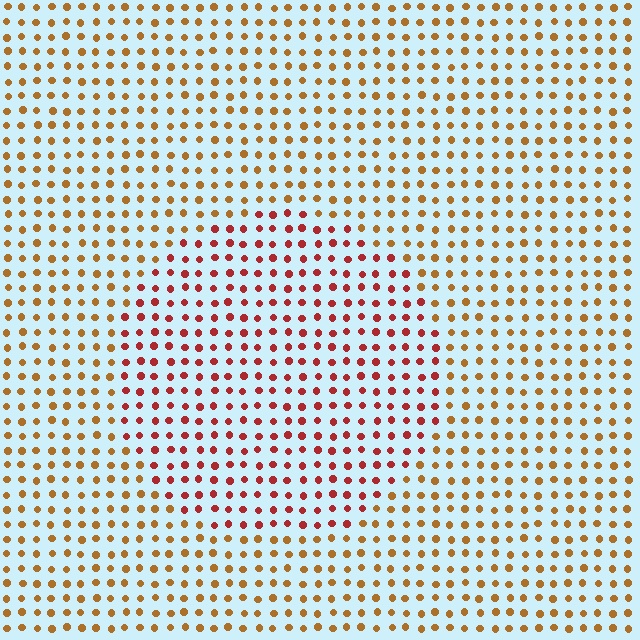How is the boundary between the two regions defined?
The boundary is defined purely by a slight shift in hue (about 36 degrees). Spacing, size, and orientation are identical on both sides.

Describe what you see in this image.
The image is filled with small brown elements in a uniform arrangement. A circle-shaped region is visible where the elements are tinted to a slightly different hue, forming a subtle color boundary.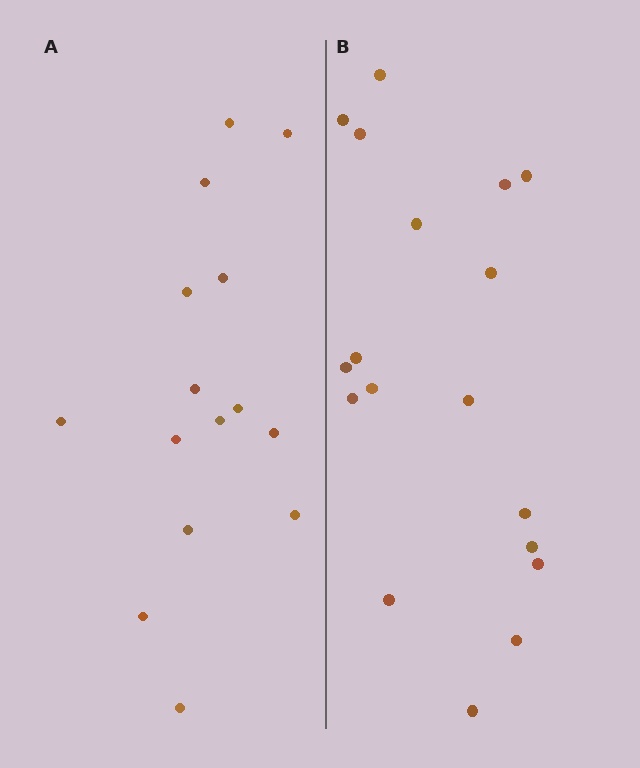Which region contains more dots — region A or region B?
Region B (the right region) has more dots.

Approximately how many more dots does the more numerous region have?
Region B has just a few more — roughly 2 or 3 more dots than region A.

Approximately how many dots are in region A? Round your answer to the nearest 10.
About 20 dots. (The exact count is 15, which rounds to 20.)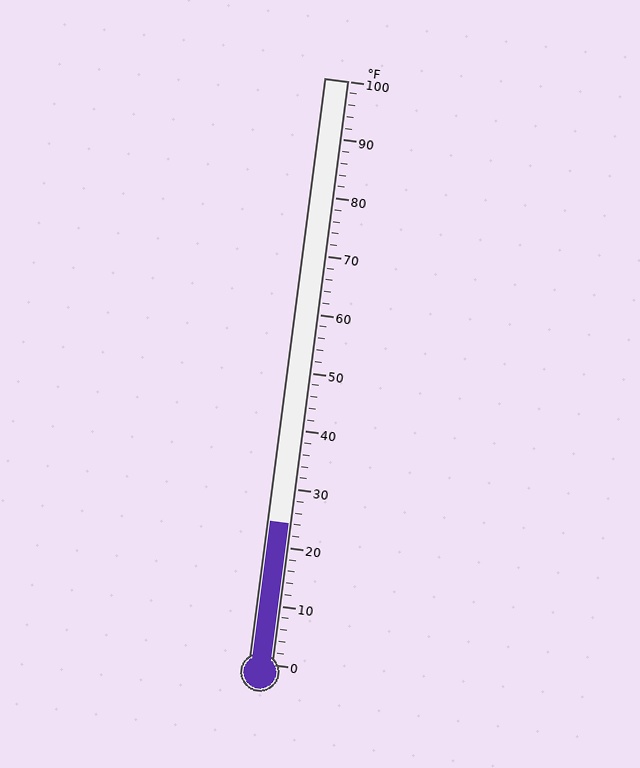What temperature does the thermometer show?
The thermometer shows approximately 24°F.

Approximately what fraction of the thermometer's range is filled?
The thermometer is filled to approximately 25% of its range.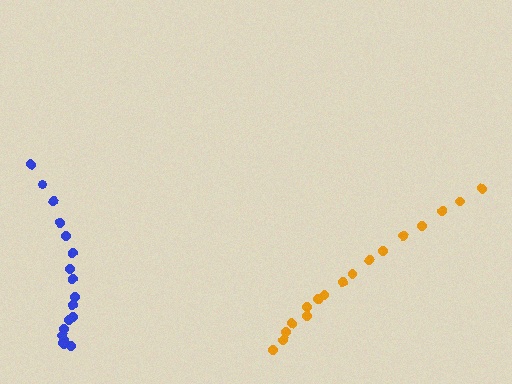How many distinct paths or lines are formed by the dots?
There are 2 distinct paths.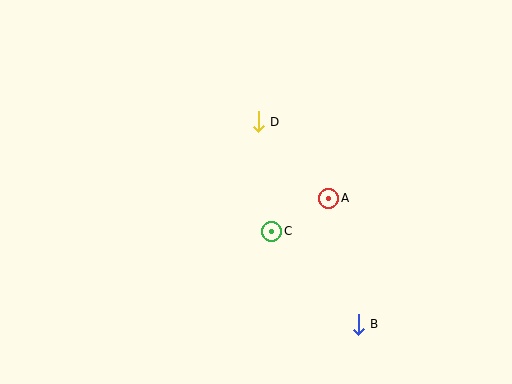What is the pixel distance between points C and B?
The distance between C and B is 127 pixels.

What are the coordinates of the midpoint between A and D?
The midpoint between A and D is at (294, 160).